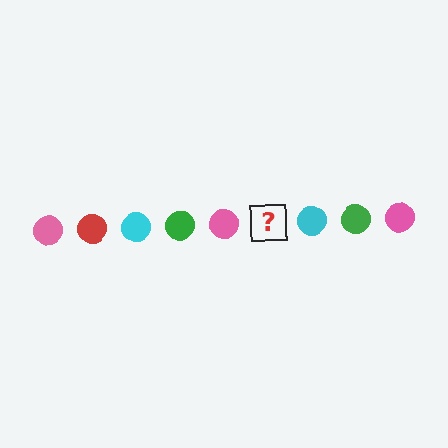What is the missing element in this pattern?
The missing element is a red circle.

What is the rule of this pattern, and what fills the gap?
The rule is that the pattern cycles through pink, red, cyan, green circles. The gap should be filled with a red circle.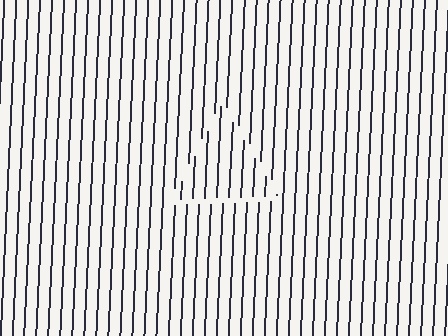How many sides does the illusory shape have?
3 sides — the line-ends trace a triangle.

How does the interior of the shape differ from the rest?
The interior of the shape contains the same grating, shifted by half a period — the contour is defined by the phase discontinuity where line-ends from the inner and outer gratings abut.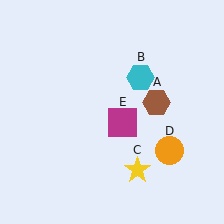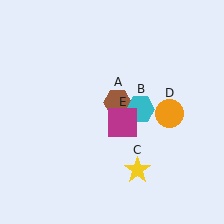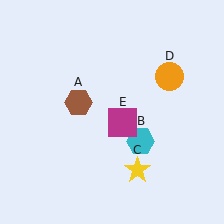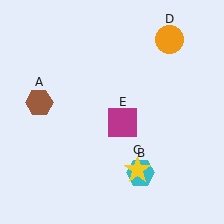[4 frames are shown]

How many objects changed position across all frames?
3 objects changed position: brown hexagon (object A), cyan hexagon (object B), orange circle (object D).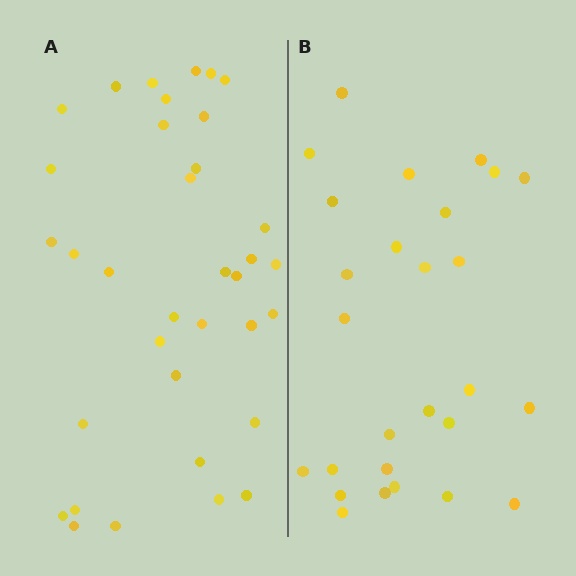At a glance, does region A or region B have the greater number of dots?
Region A (the left region) has more dots.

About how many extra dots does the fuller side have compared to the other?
Region A has roughly 8 or so more dots than region B.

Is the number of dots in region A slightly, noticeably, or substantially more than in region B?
Region A has noticeably more, but not dramatically so. The ratio is roughly 1.3 to 1.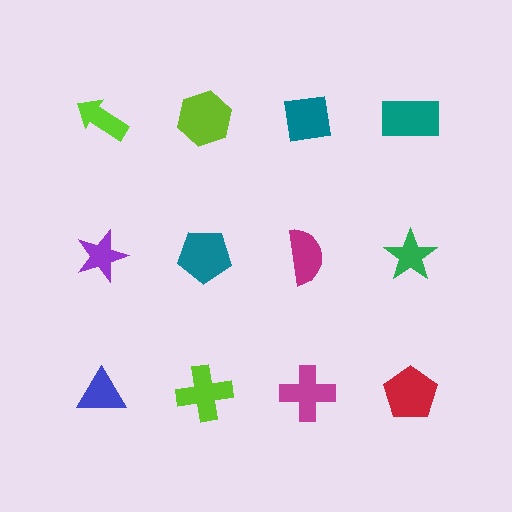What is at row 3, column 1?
A blue triangle.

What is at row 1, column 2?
A lime hexagon.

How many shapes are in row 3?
4 shapes.